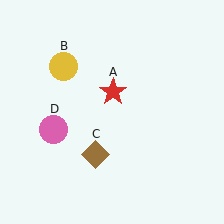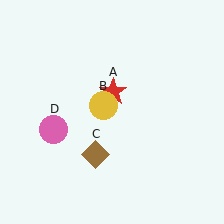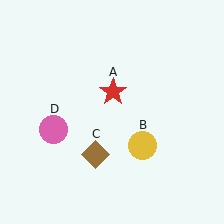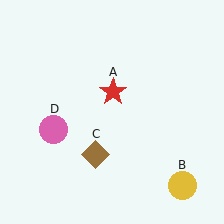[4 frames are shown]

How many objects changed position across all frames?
1 object changed position: yellow circle (object B).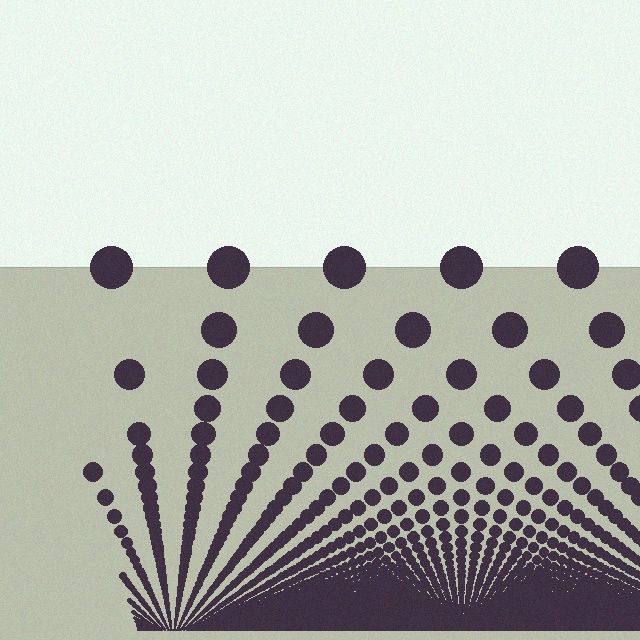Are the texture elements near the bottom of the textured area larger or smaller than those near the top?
Smaller. The gradient is inverted — elements near the bottom are smaller and denser.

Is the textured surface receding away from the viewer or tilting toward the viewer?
The surface appears to tilt toward the viewer. Texture elements get larger and sparser toward the top.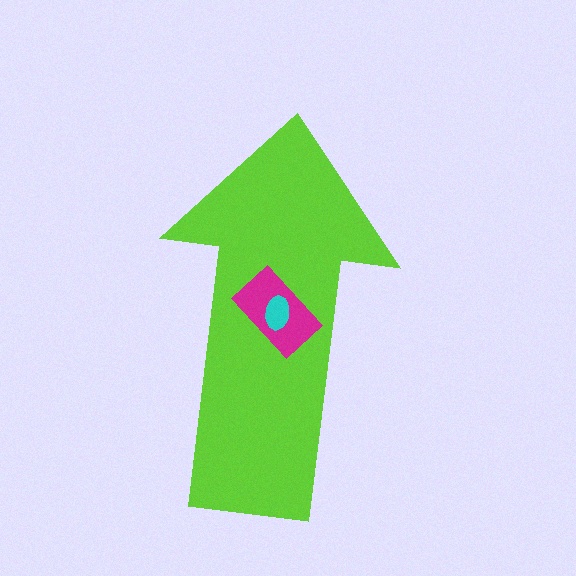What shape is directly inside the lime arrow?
The magenta rectangle.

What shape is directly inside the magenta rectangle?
The cyan ellipse.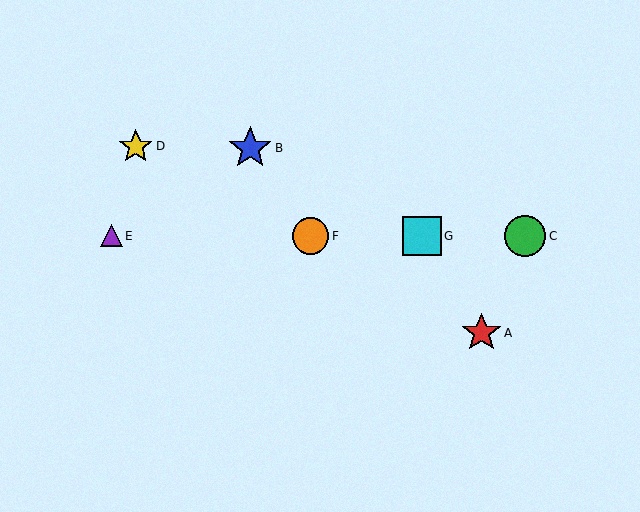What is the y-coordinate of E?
Object E is at y≈236.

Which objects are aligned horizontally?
Objects C, E, F, G are aligned horizontally.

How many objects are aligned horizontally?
4 objects (C, E, F, G) are aligned horizontally.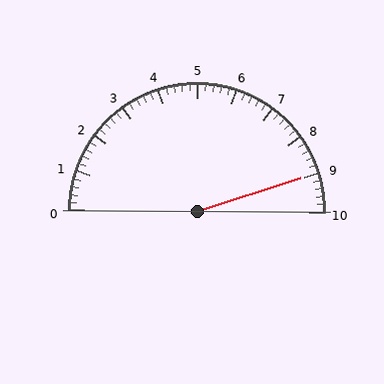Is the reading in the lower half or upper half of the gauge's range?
The reading is in the upper half of the range (0 to 10).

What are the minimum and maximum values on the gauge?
The gauge ranges from 0 to 10.